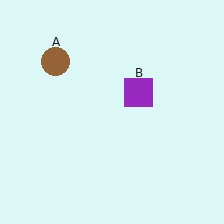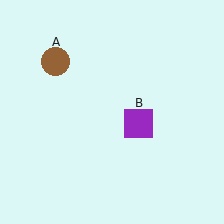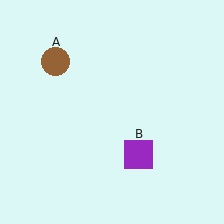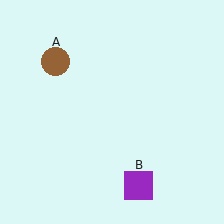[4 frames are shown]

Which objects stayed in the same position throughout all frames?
Brown circle (object A) remained stationary.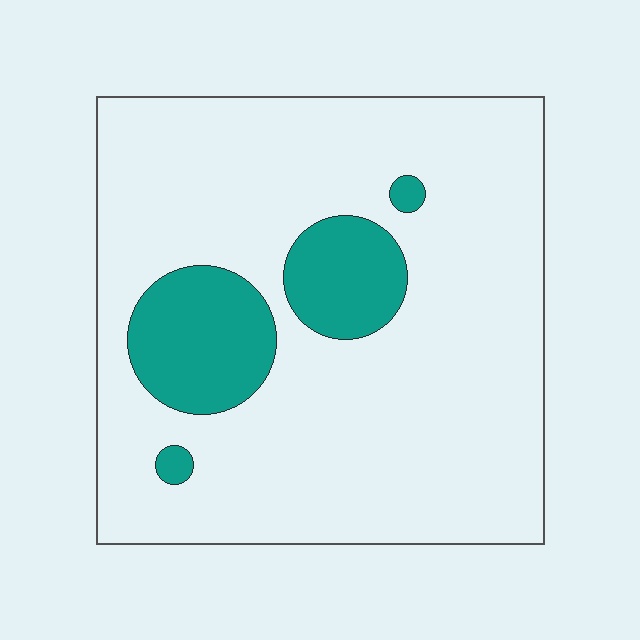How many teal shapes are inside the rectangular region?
4.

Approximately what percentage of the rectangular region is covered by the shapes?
Approximately 15%.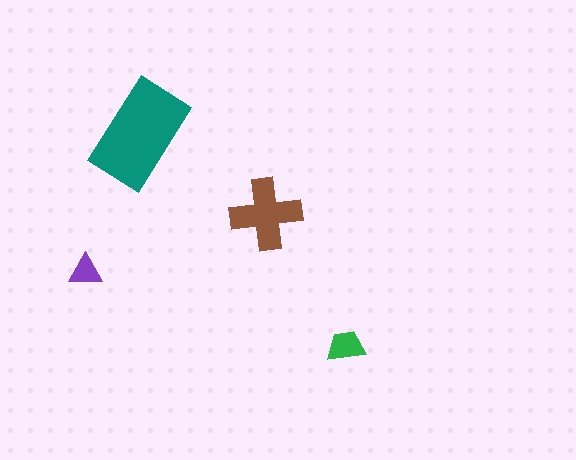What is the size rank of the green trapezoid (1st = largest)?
3rd.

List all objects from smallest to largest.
The purple triangle, the green trapezoid, the brown cross, the teal rectangle.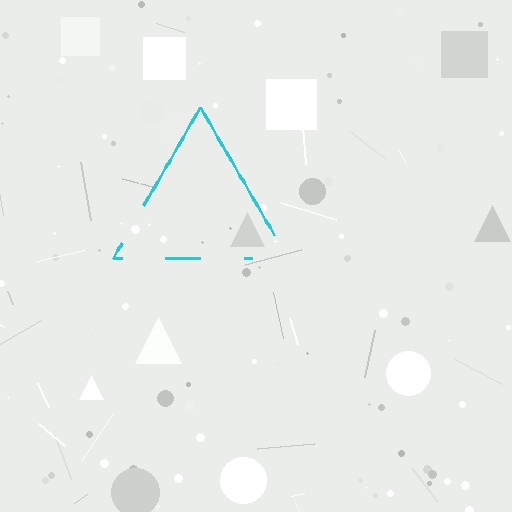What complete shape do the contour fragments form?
The contour fragments form a triangle.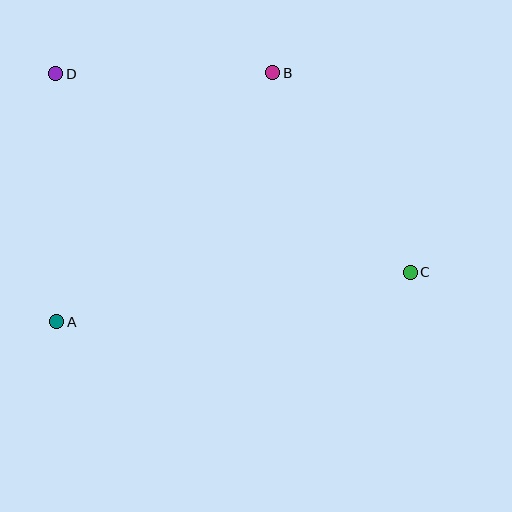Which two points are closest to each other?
Points B and D are closest to each other.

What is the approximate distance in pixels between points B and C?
The distance between B and C is approximately 242 pixels.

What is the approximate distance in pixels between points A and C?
The distance between A and C is approximately 357 pixels.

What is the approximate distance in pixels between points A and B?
The distance between A and B is approximately 329 pixels.